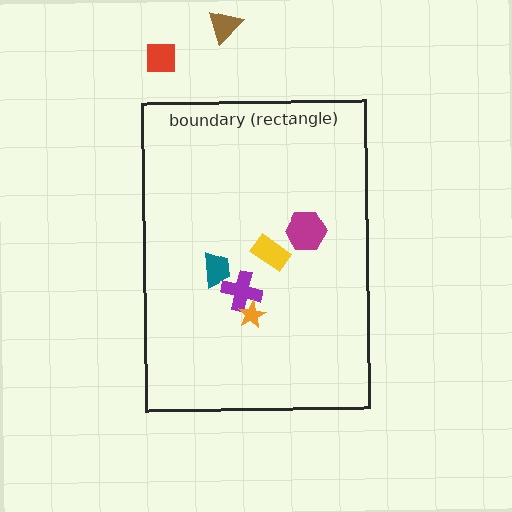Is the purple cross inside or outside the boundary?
Inside.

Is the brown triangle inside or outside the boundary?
Outside.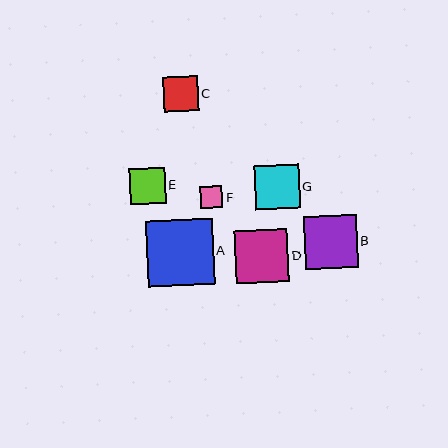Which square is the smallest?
Square F is the smallest with a size of approximately 22 pixels.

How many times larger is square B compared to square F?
Square B is approximately 2.4 times the size of square F.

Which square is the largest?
Square A is the largest with a size of approximately 66 pixels.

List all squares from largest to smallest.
From largest to smallest: A, D, B, G, E, C, F.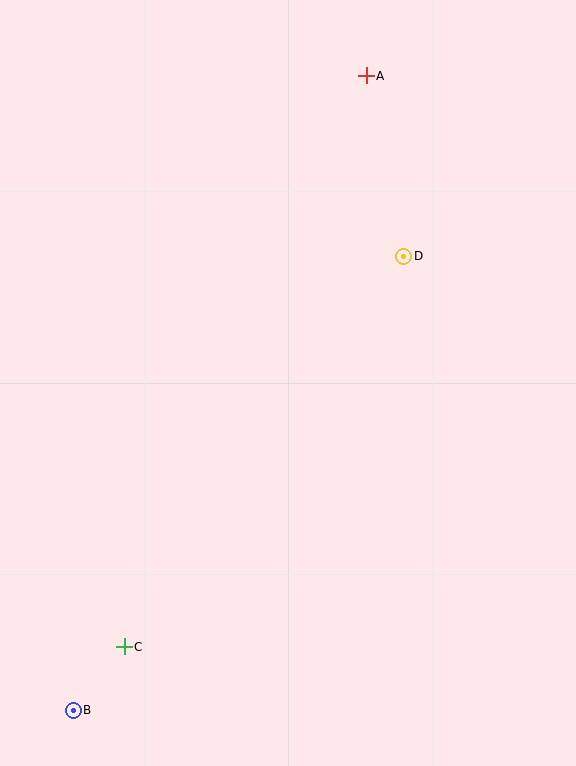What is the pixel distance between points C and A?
The distance between C and A is 620 pixels.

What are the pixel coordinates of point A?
Point A is at (366, 76).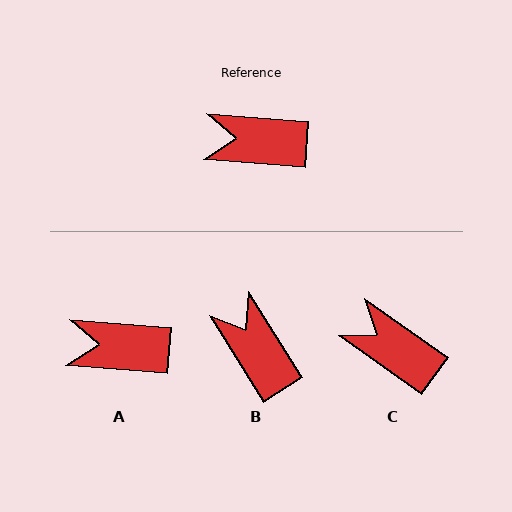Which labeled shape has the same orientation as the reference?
A.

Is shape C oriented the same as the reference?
No, it is off by about 30 degrees.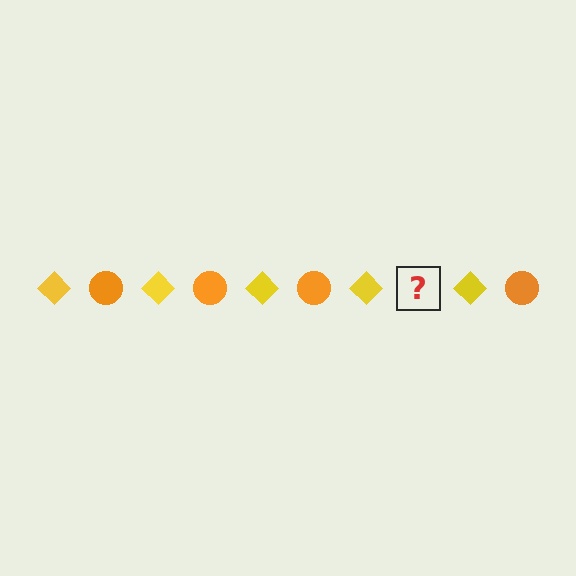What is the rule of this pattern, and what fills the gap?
The rule is that the pattern alternates between yellow diamond and orange circle. The gap should be filled with an orange circle.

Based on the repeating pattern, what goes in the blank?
The blank should be an orange circle.